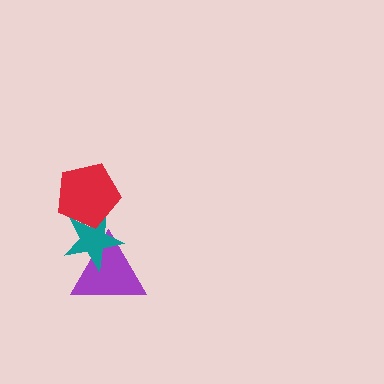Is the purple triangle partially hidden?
Yes, it is partially covered by another shape.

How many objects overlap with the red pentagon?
1 object overlaps with the red pentagon.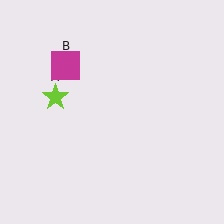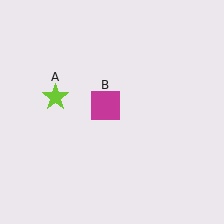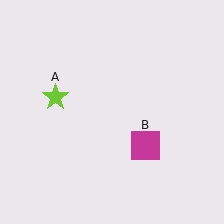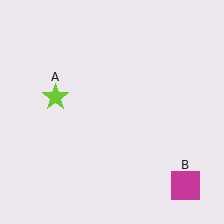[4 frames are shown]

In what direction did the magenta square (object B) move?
The magenta square (object B) moved down and to the right.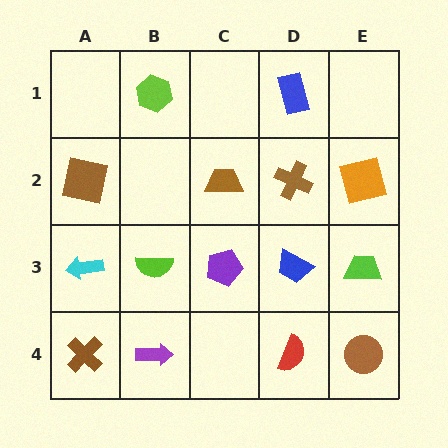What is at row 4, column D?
A red semicircle.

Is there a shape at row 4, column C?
No, that cell is empty.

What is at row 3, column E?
A lime trapezoid.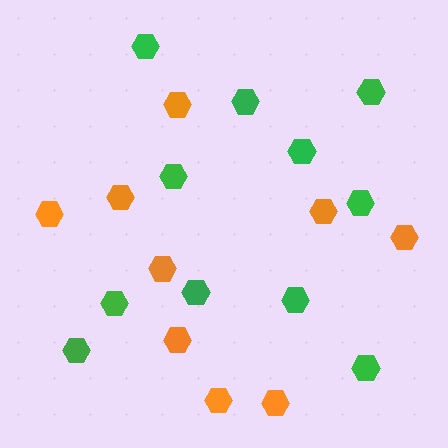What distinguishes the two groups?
There are 2 groups: one group of orange hexagons (9) and one group of green hexagons (11).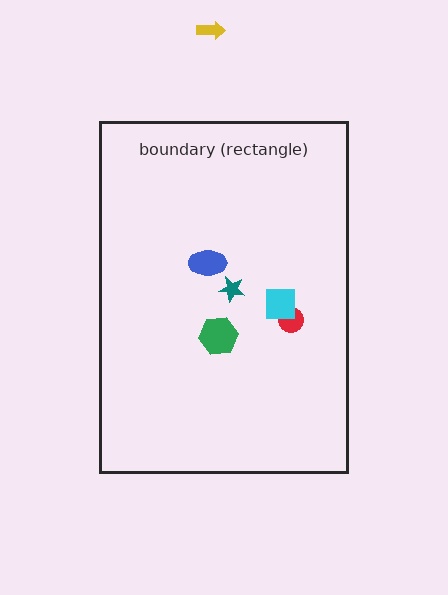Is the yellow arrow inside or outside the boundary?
Outside.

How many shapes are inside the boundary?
5 inside, 1 outside.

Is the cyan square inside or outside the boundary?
Inside.